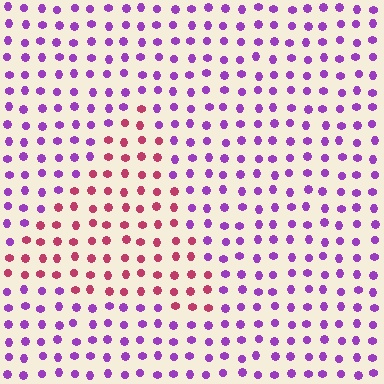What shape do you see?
I see a triangle.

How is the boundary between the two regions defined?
The boundary is defined purely by a slight shift in hue (about 56 degrees). Spacing, size, and orientation are identical on both sides.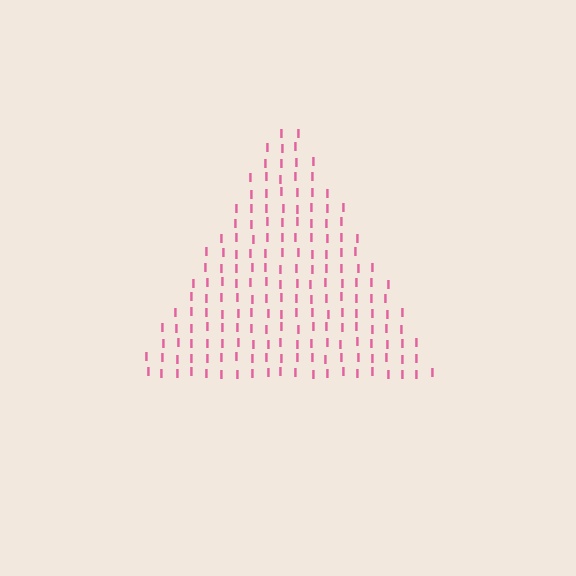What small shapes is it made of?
It is made of small letter I's.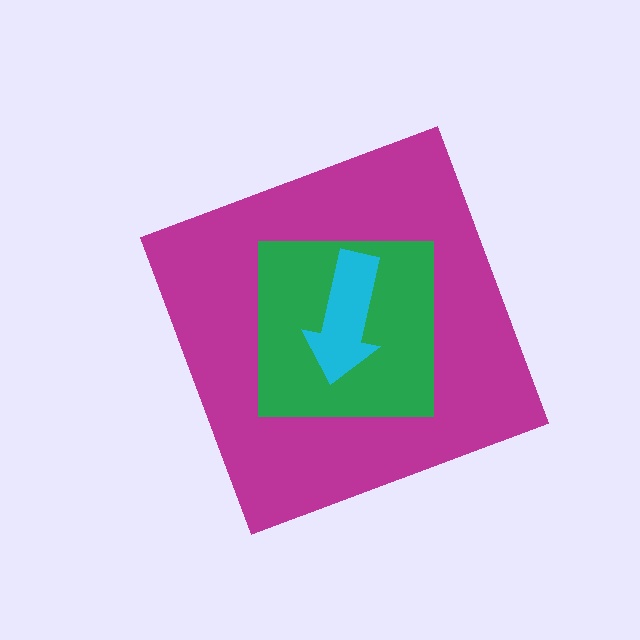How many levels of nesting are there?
3.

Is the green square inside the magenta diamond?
Yes.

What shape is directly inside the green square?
The cyan arrow.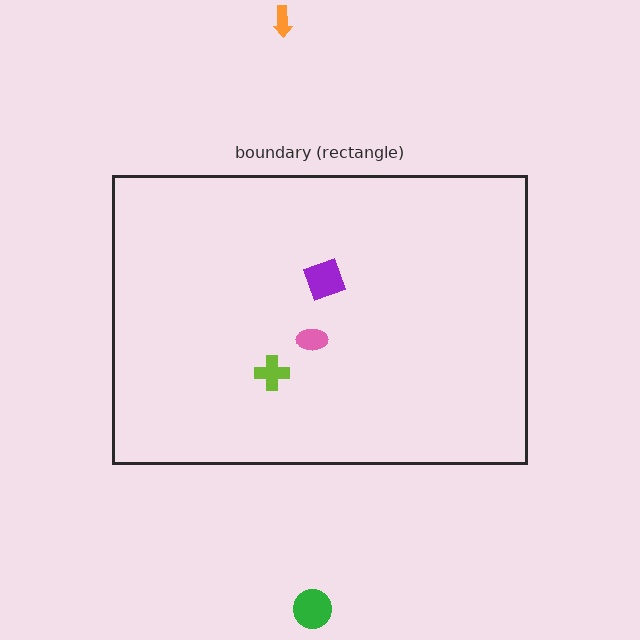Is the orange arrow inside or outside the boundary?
Outside.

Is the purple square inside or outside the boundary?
Inside.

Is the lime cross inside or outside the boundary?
Inside.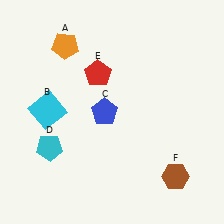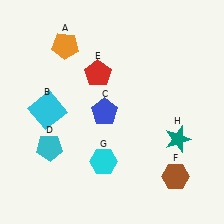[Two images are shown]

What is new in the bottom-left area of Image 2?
A cyan hexagon (G) was added in the bottom-left area of Image 2.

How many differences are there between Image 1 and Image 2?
There are 2 differences between the two images.